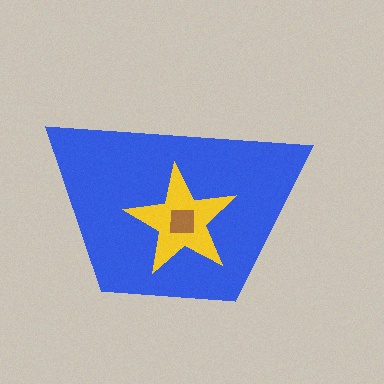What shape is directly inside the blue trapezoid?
The yellow star.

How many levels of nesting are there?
3.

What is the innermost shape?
The brown square.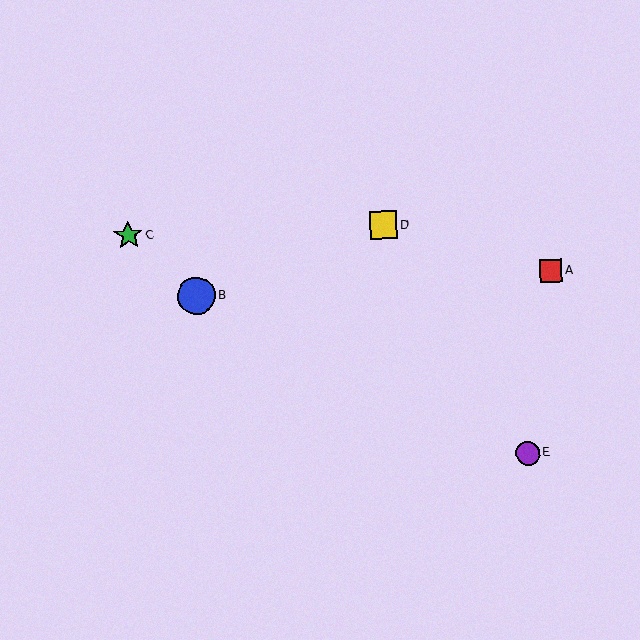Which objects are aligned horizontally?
Objects C, D are aligned horizontally.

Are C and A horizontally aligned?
No, C is at y≈235 and A is at y≈271.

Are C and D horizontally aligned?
Yes, both are at y≈235.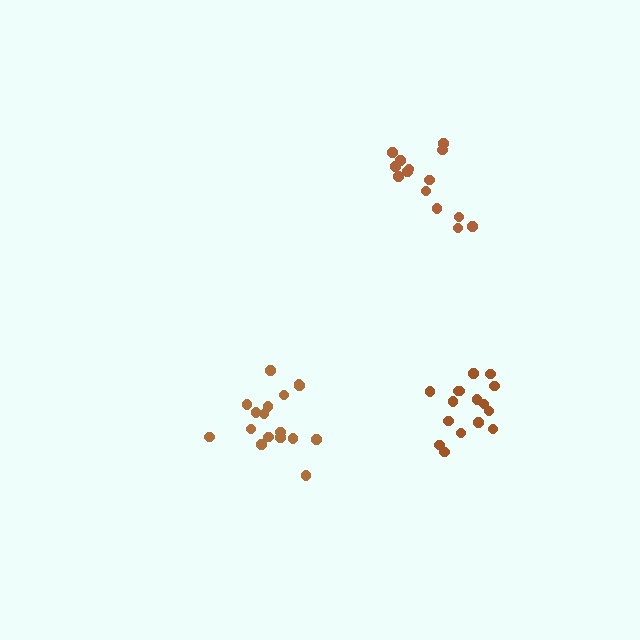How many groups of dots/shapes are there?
There are 3 groups.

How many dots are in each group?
Group 1: 16 dots, Group 2: 14 dots, Group 3: 17 dots (47 total).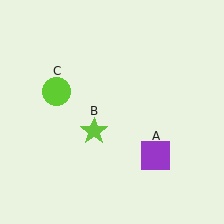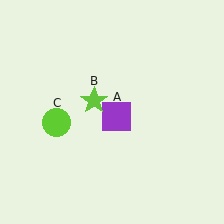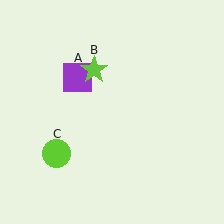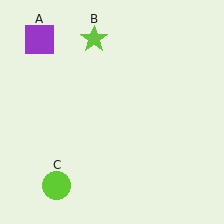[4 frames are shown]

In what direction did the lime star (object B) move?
The lime star (object B) moved up.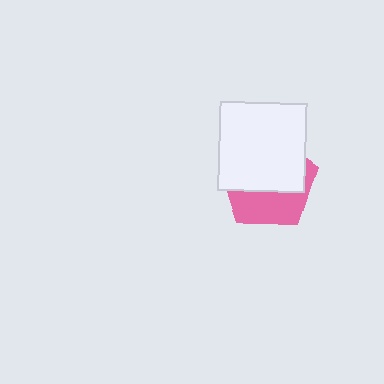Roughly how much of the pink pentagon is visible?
A small part of it is visible (roughly 40%).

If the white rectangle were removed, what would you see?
You would see the complete pink pentagon.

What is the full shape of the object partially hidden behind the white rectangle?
The partially hidden object is a pink pentagon.